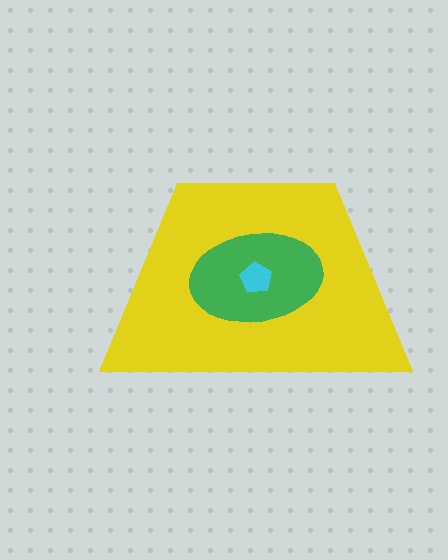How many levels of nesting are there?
3.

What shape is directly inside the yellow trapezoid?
The green ellipse.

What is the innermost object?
The cyan pentagon.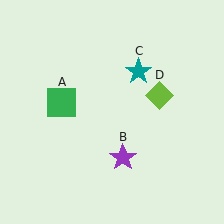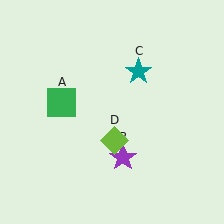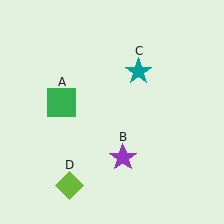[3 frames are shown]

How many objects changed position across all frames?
1 object changed position: lime diamond (object D).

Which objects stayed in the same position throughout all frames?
Green square (object A) and purple star (object B) and teal star (object C) remained stationary.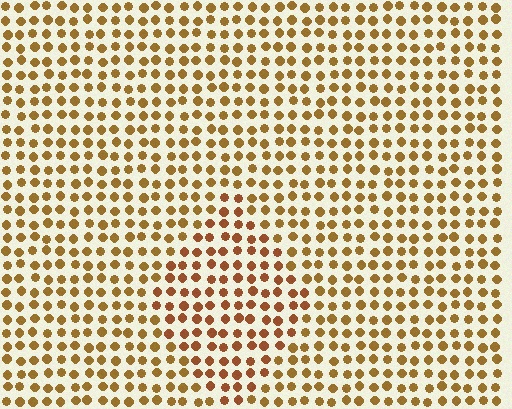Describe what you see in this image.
The image is filled with small brown elements in a uniform arrangement. A diamond-shaped region is visible where the elements are tinted to a slightly different hue, forming a subtle color boundary.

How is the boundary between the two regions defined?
The boundary is defined purely by a slight shift in hue (about 19 degrees). Spacing, size, and orientation are identical on both sides.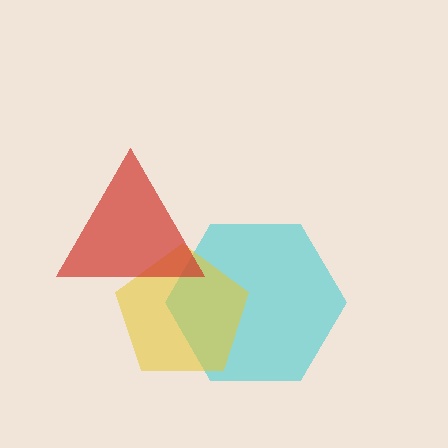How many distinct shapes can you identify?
There are 3 distinct shapes: a cyan hexagon, a yellow pentagon, a red triangle.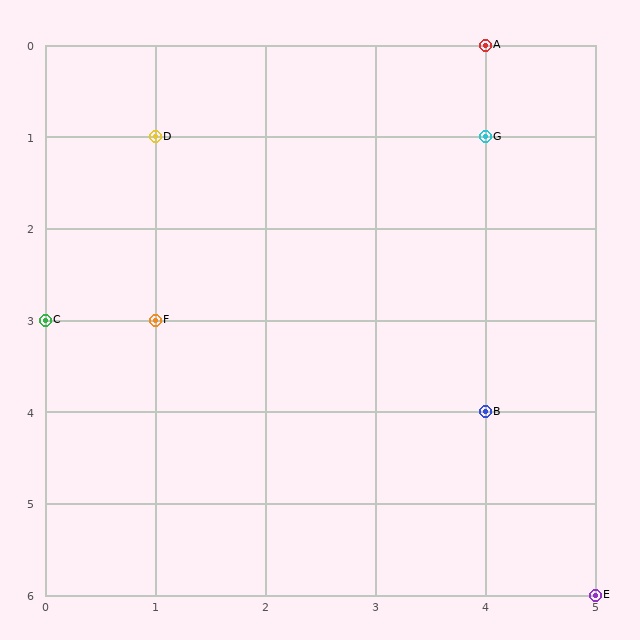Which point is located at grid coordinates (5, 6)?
Point E is at (5, 6).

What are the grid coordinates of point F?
Point F is at grid coordinates (1, 3).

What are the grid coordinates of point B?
Point B is at grid coordinates (4, 4).